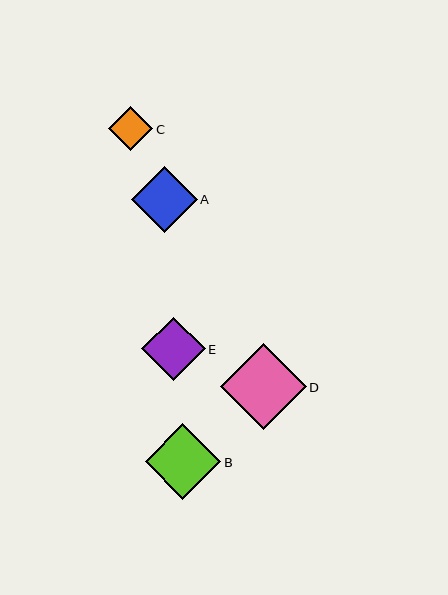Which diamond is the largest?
Diamond D is the largest with a size of approximately 86 pixels.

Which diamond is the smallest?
Diamond C is the smallest with a size of approximately 44 pixels.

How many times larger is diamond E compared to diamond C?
Diamond E is approximately 1.4 times the size of diamond C.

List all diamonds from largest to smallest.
From largest to smallest: D, B, A, E, C.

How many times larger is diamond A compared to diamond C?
Diamond A is approximately 1.5 times the size of diamond C.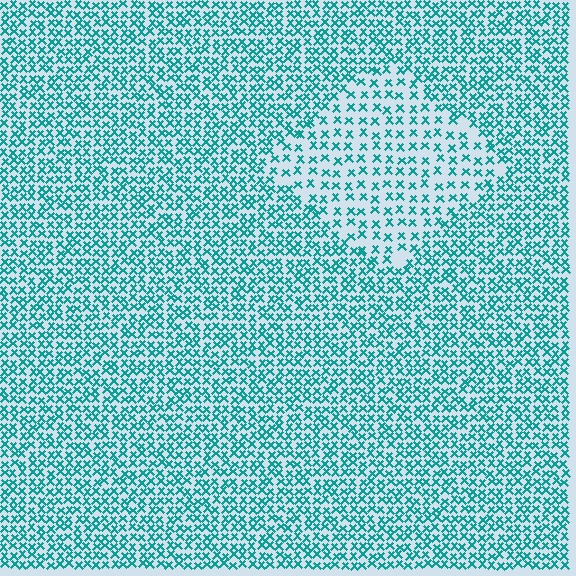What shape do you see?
I see a diamond.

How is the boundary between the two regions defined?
The boundary is defined by a change in element density (approximately 1.9x ratio). All elements are the same color, size, and shape.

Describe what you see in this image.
The image contains small teal elements arranged at two different densities. A diamond-shaped region is visible where the elements are less densely packed than the surrounding area.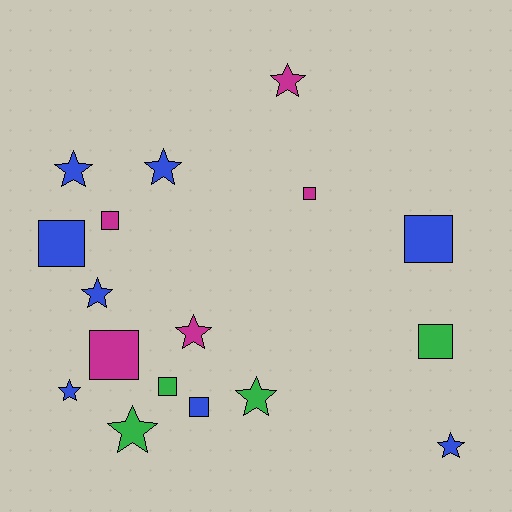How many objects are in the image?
There are 17 objects.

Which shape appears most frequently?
Star, with 9 objects.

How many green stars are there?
There are 2 green stars.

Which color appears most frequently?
Blue, with 8 objects.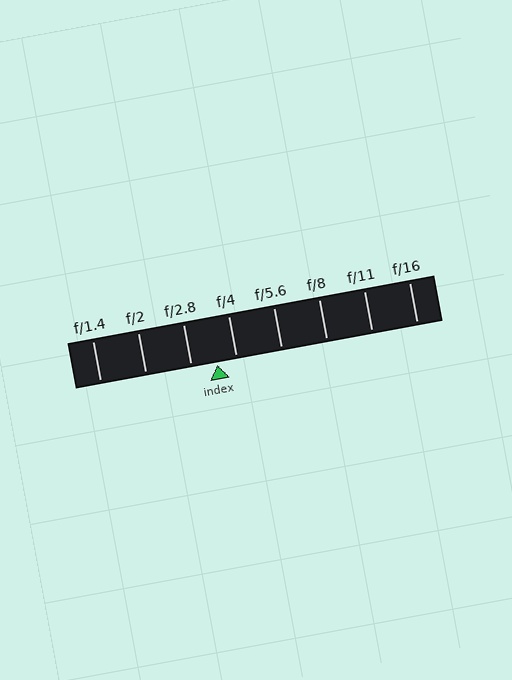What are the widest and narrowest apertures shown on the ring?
The widest aperture shown is f/1.4 and the narrowest is f/16.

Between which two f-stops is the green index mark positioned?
The index mark is between f/2.8 and f/4.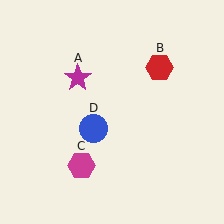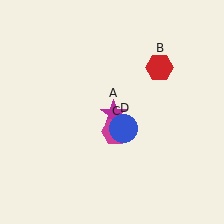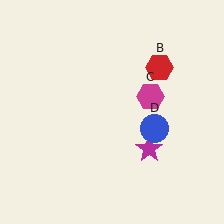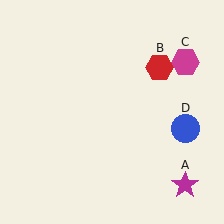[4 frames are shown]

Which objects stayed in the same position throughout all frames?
Red hexagon (object B) remained stationary.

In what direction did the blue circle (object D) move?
The blue circle (object D) moved right.